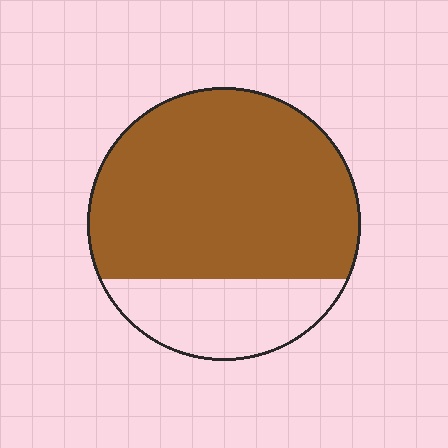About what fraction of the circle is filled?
About three quarters (3/4).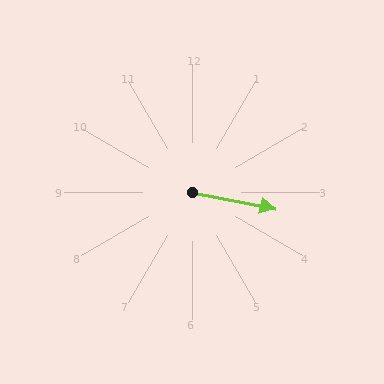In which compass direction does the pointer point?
East.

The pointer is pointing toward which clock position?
Roughly 3 o'clock.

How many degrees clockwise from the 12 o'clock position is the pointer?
Approximately 101 degrees.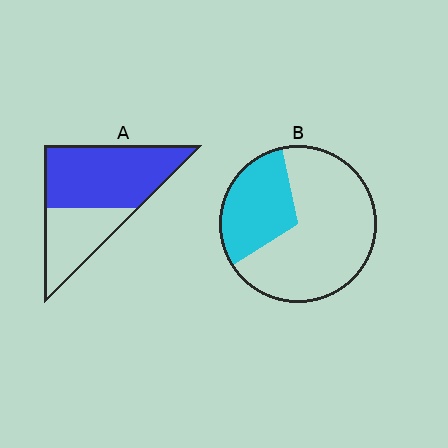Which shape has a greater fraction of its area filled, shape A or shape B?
Shape A.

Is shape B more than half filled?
No.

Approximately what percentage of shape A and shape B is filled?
A is approximately 65% and B is approximately 30%.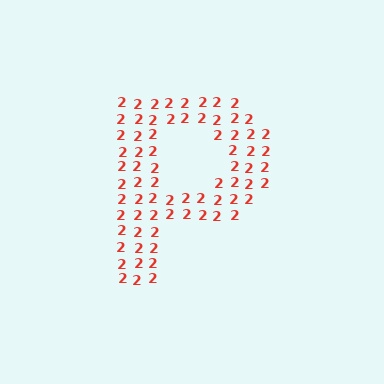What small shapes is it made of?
It is made of small digit 2's.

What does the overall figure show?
The overall figure shows the letter P.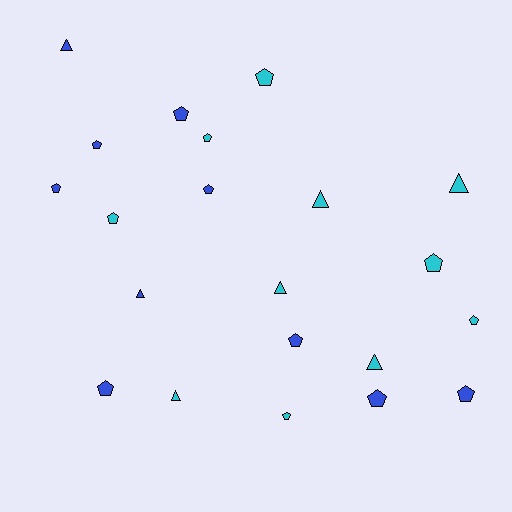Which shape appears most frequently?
Pentagon, with 14 objects.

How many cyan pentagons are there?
There are 6 cyan pentagons.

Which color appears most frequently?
Cyan, with 11 objects.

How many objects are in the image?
There are 21 objects.